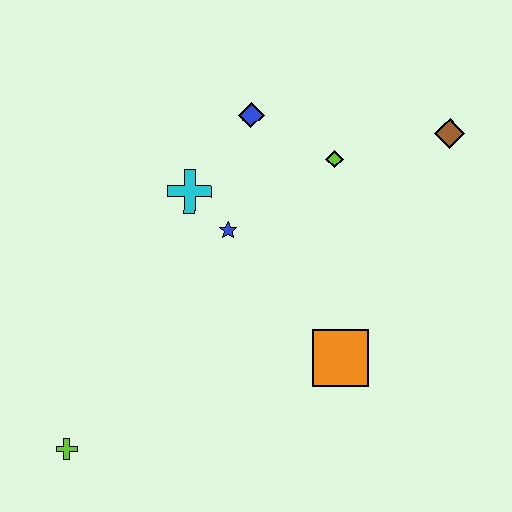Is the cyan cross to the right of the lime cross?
Yes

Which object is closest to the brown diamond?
The lime diamond is closest to the brown diamond.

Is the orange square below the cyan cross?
Yes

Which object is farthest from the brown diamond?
The lime cross is farthest from the brown diamond.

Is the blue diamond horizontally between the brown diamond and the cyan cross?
Yes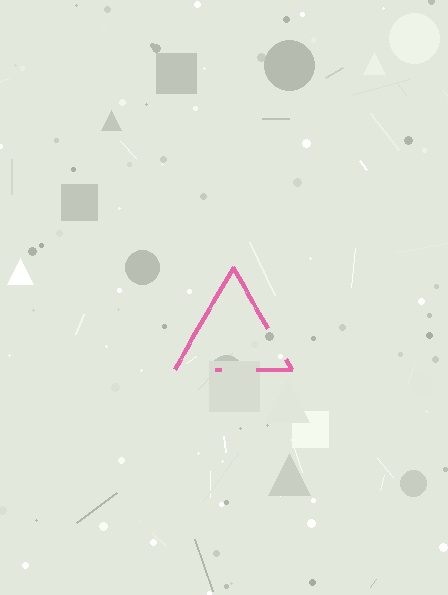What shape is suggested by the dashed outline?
The dashed outline suggests a triangle.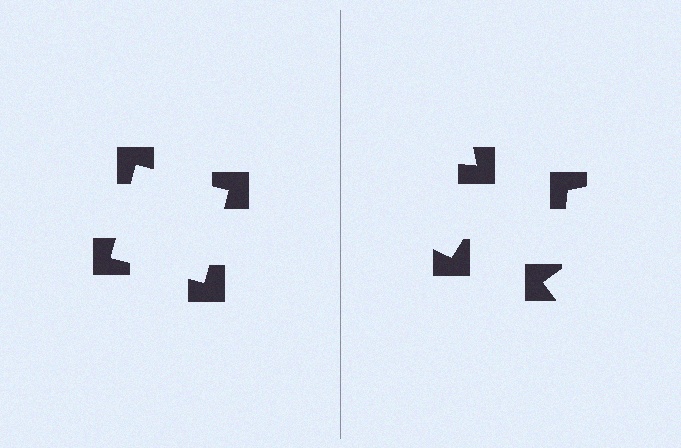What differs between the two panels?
The notched squares are positioned identically on both sides; only the wedge orientations differ. On the left they align to a square; on the right they are misaligned.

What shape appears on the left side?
An illusory square.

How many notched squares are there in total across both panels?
8 — 4 on each side.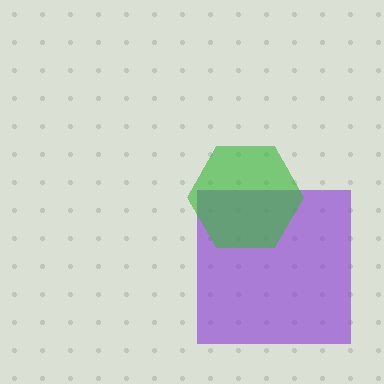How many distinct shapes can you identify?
There are 2 distinct shapes: a purple square, a green hexagon.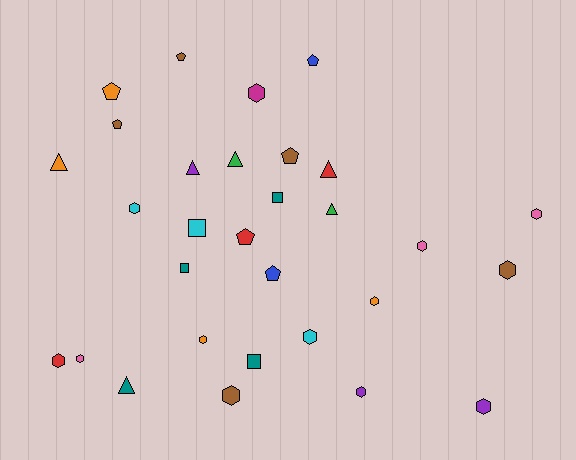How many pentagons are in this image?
There are 7 pentagons.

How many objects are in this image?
There are 30 objects.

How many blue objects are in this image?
There are 2 blue objects.